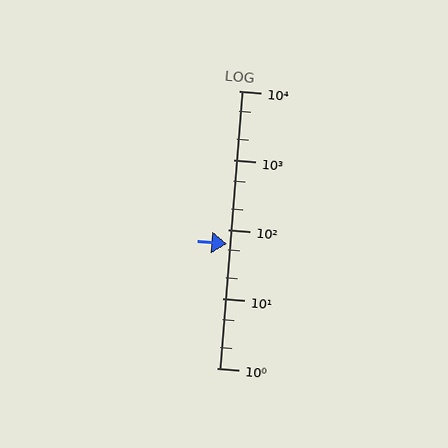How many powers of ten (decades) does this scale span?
The scale spans 4 decades, from 1 to 10000.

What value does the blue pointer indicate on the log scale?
The pointer indicates approximately 62.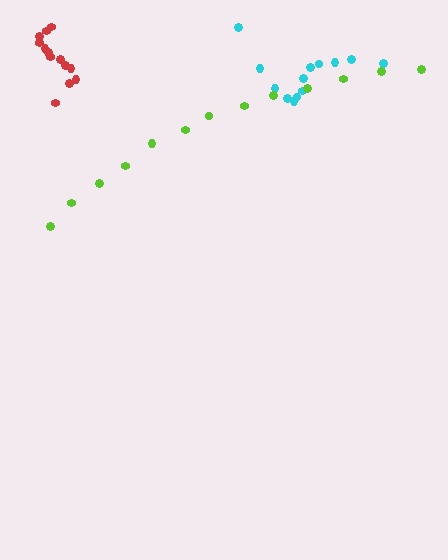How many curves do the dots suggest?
There are 3 distinct paths.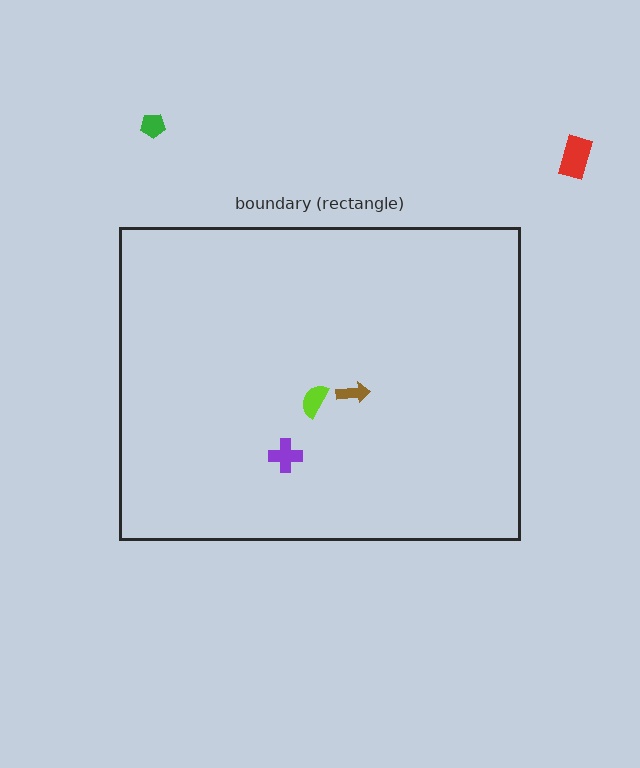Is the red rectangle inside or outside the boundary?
Outside.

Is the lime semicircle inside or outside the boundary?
Inside.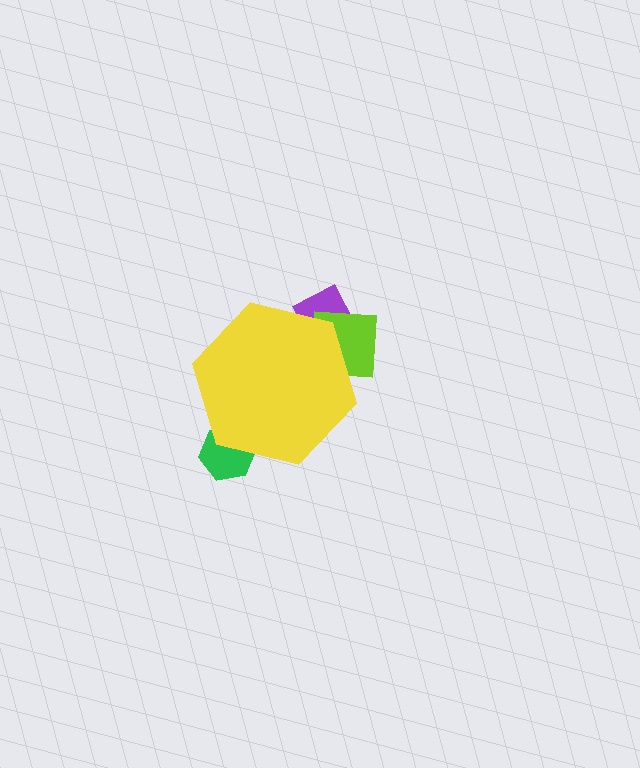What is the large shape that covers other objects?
A yellow hexagon.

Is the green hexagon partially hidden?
Yes, the green hexagon is partially hidden behind the yellow hexagon.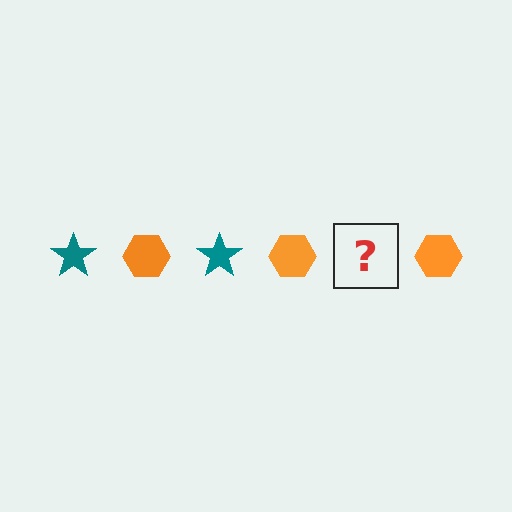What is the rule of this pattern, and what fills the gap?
The rule is that the pattern alternates between teal star and orange hexagon. The gap should be filled with a teal star.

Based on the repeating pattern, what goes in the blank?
The blank should be a teal star.